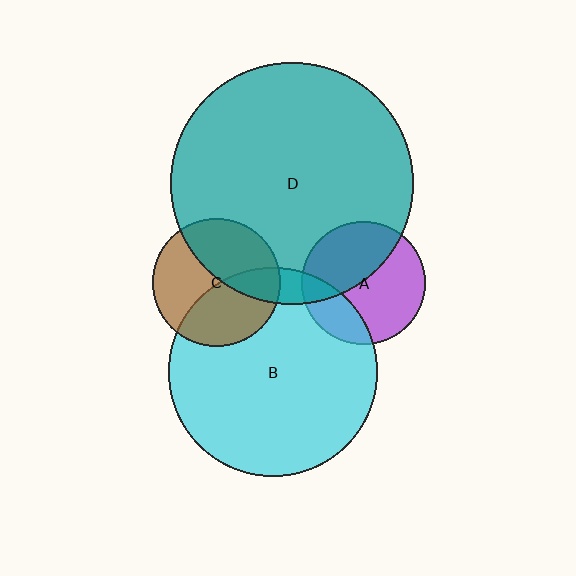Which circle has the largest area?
Circle D (teal).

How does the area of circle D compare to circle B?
Approximately 1.3 times.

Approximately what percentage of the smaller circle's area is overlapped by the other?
Approximately 40%.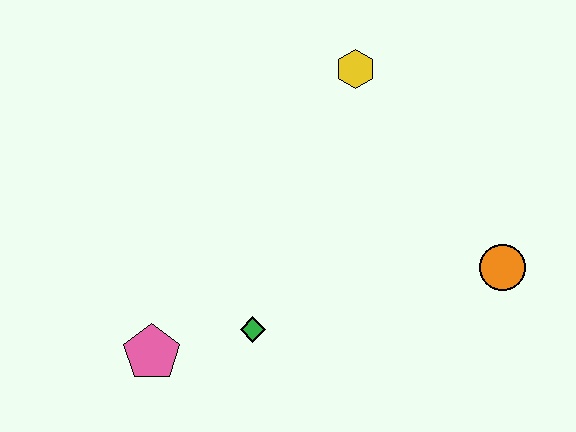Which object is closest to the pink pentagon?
The green diamond is closest to the pink pentagon.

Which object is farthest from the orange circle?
The pink pentagon is farthest from the orange circle.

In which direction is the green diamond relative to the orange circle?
The green diamond is to the left of the orange circle.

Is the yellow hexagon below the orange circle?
No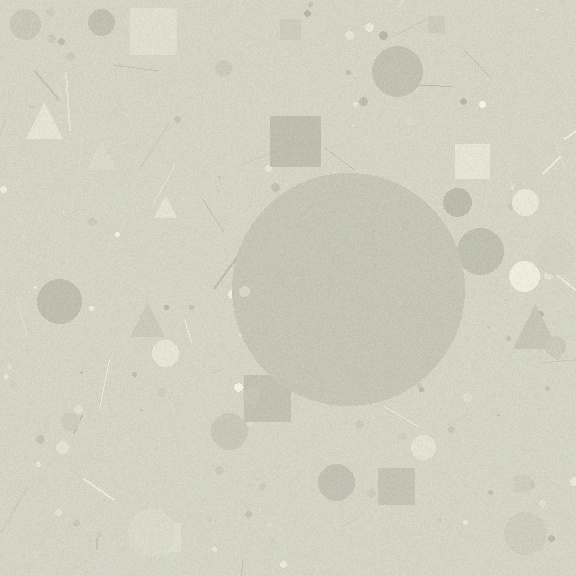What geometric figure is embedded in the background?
A circle is embedded in the background.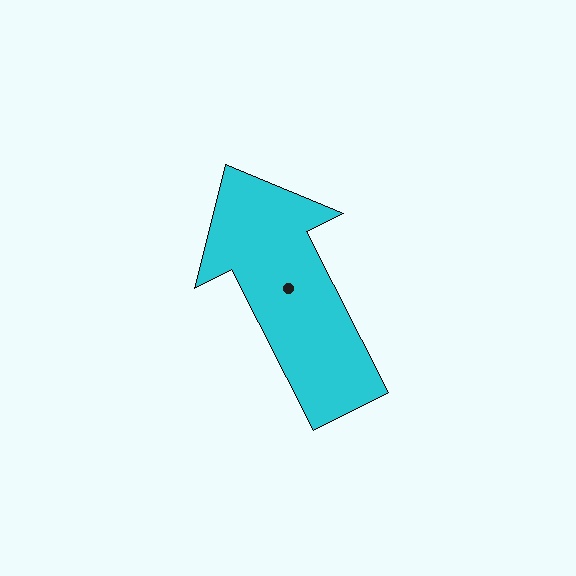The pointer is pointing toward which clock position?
Roughly 11 o'clock.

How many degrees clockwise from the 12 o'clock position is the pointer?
Approximately 333 degrees.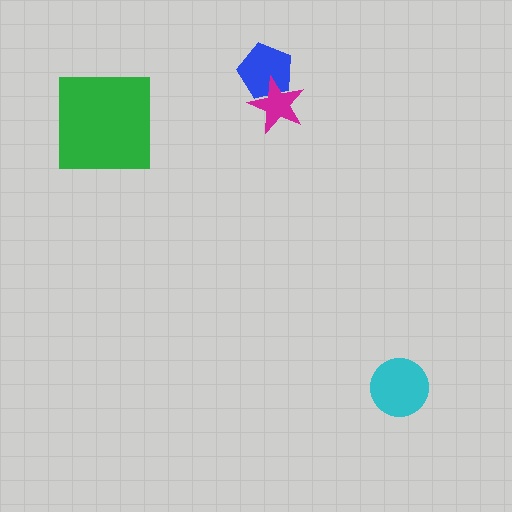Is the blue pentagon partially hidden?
Yes, it is partially covered by another shape.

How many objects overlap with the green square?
0 objects overlap with the green square.